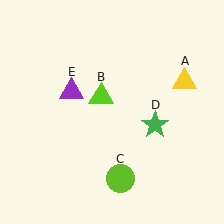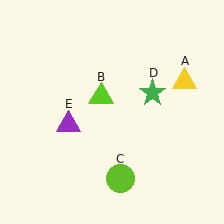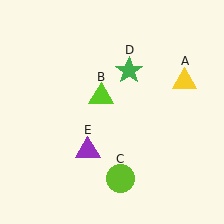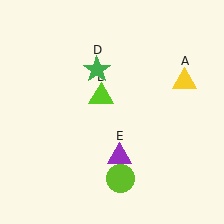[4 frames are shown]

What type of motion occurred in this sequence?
The green star (object D), purple triangle (object E) rotated counterclockwise around the center of the scene.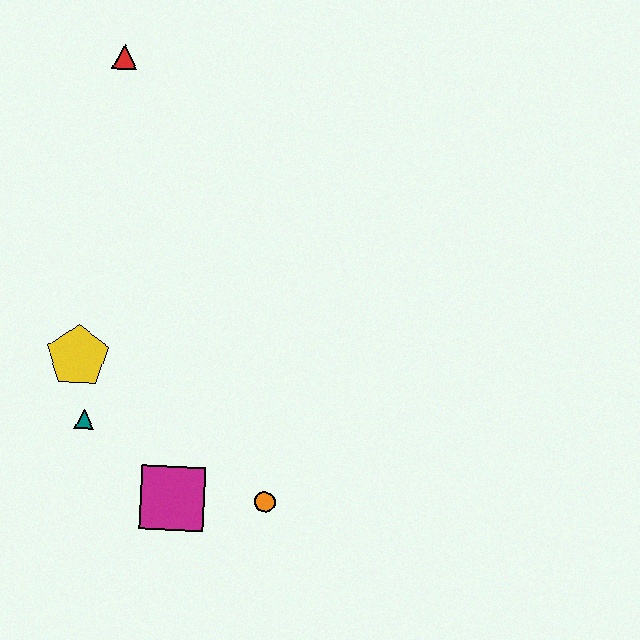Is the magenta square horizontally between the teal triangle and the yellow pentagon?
No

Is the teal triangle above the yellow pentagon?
No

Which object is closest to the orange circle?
The magenta square is closest to the orange circle.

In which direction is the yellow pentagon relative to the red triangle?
The yellow pentagon is below the red triangle.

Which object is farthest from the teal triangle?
The red triangle is farthest from the teal triangle.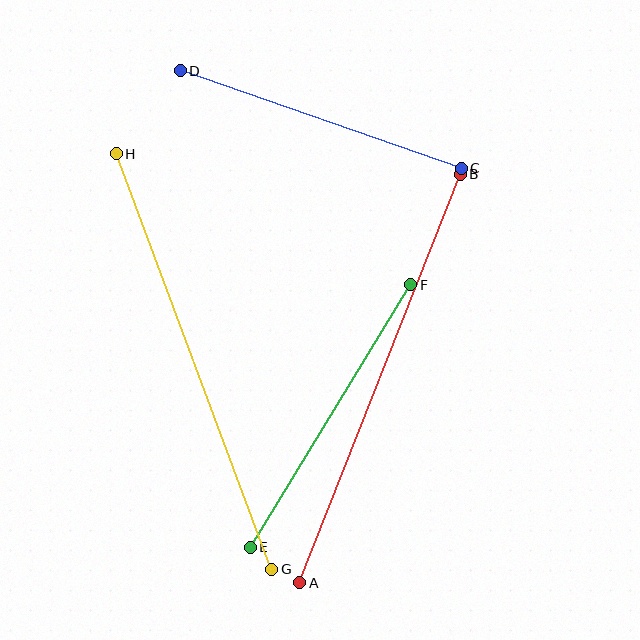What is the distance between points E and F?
The distance is approximately 308 pixels.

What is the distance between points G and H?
The distance is approximately 444 pixels.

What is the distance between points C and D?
The distance is approximately 298 pixels.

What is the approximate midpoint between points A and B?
The midpoint is at approximately (380, 379) pixels.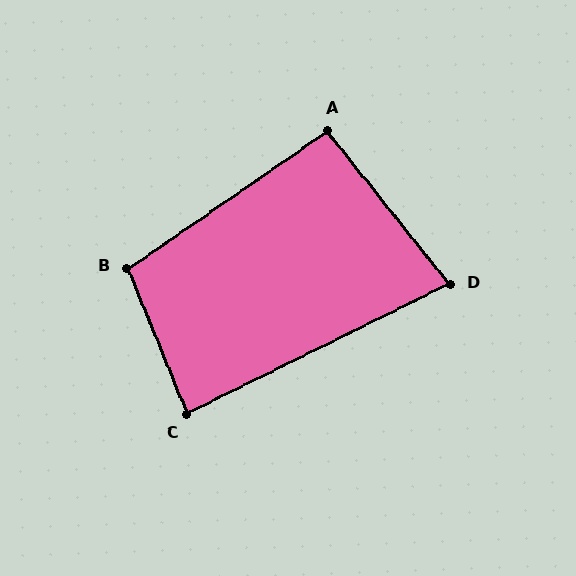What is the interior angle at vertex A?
Approximately 94 degrees (approximately right).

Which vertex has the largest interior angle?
B, at approximately 102 degrees.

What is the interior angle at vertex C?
Approximately 86 degrees (approximately right).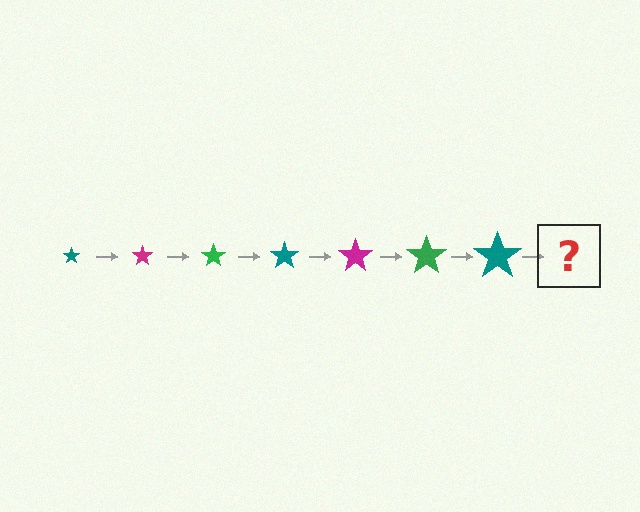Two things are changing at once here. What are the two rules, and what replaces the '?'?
The two rules are that the star grows larger each step and the color cycles through teal, magenta, and green. The '?' should be a magenta star, larger than the previous one.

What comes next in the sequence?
The next element should be a magenta star, larger than the previous one.